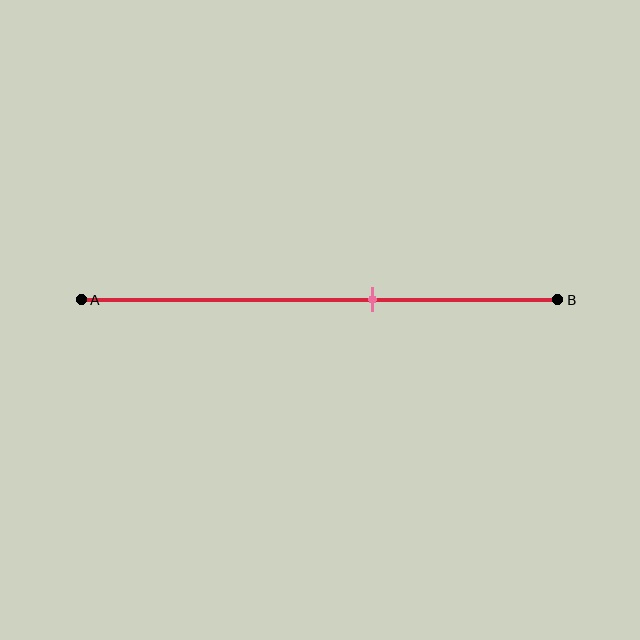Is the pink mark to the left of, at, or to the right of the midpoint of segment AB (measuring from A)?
The pink mark is to the right of the midpoint of segment AB.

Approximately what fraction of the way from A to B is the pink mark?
The pink mark is approximately 60% of the way from A to B.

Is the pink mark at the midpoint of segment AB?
No, the mark is at about 60% from A, not at the 50% midpoint.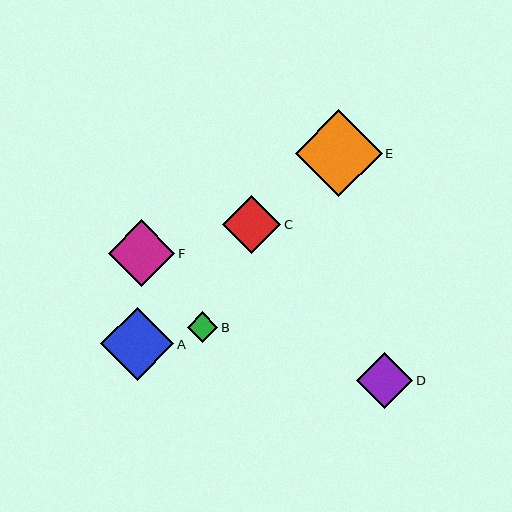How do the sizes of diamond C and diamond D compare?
Diamond C and diamond D are approximately the same size.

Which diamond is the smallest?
Diamond B is the smallest with a size of approximately 30 pixels.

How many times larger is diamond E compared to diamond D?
Diamond E is approximately 1.5 times the size of diamond D.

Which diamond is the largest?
Diamond E is the largest with a size of approximately 87 pixels.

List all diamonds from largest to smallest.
From largest to smallest: E, A, F, C, D, B.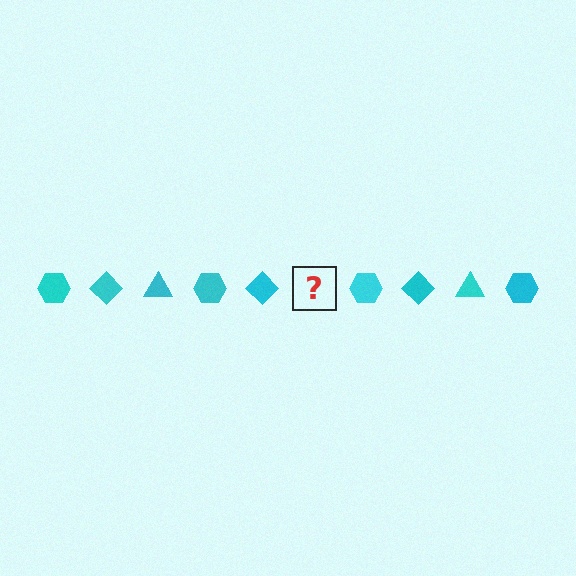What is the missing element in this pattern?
The missing element is a cyan triangle.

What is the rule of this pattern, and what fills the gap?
The rule is that the pattern cycles through hexagon, diamond, triangle shapes in cyan. The gap should be filled with a cyan triangle.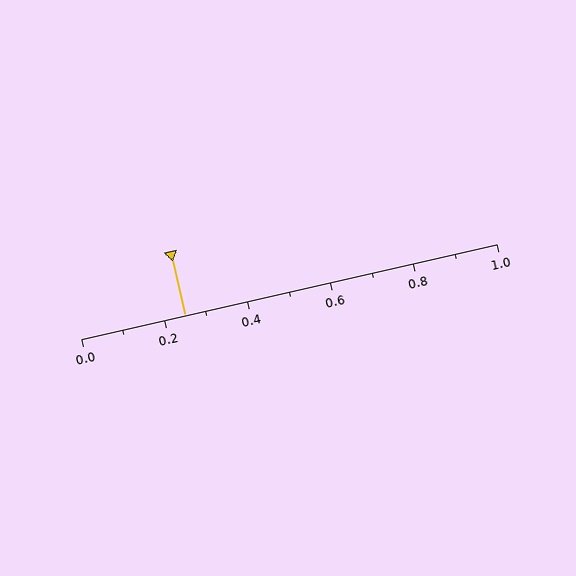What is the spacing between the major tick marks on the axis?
The major ticks are spaced 0.2 apart.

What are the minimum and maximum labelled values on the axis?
The axis runs from 0.0 to 1.0.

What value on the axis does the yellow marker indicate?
The marker indicates approximately 0.25.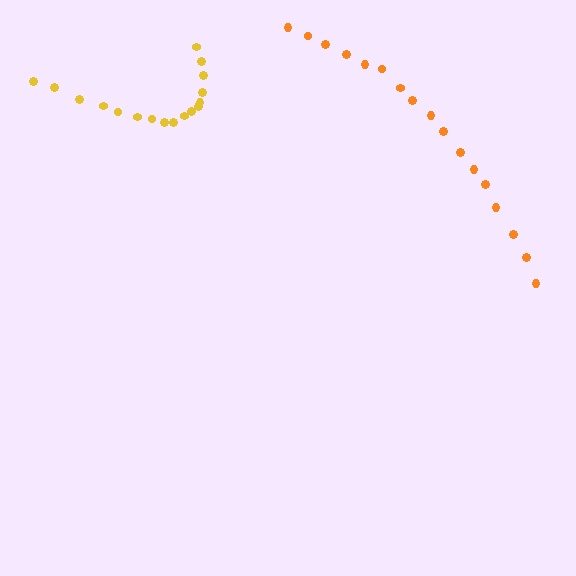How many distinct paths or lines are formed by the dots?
There are 2 distinct paths.